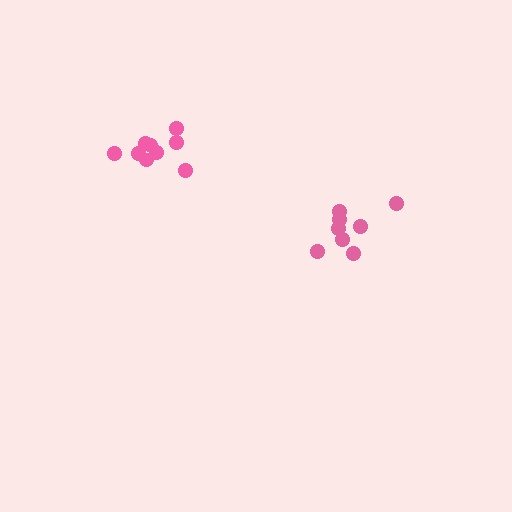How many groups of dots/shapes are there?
There are 2 groups.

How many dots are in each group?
Group 1: 8 dots, Group 2: 9 dots (17 total).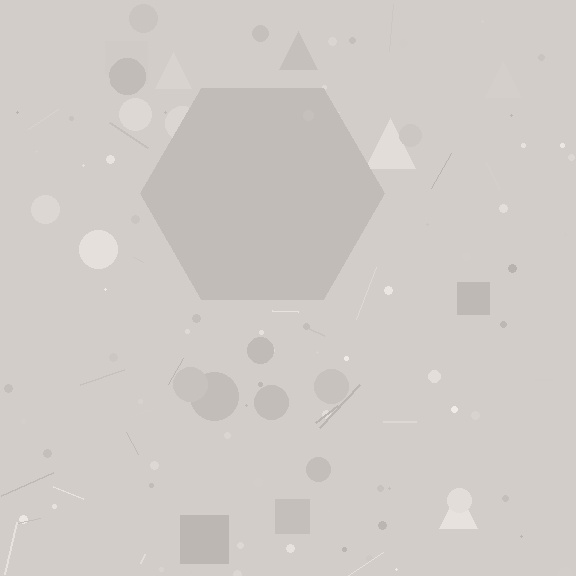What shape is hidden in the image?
A hexagon is hidden in the image.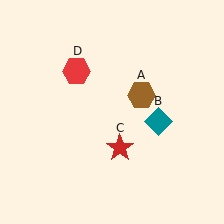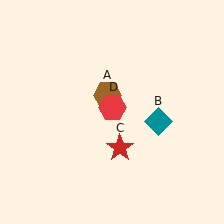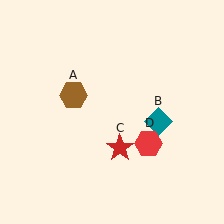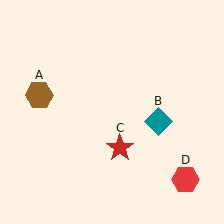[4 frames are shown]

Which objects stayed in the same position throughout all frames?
Teal diamond (object B) and red star (object C) remained stationary.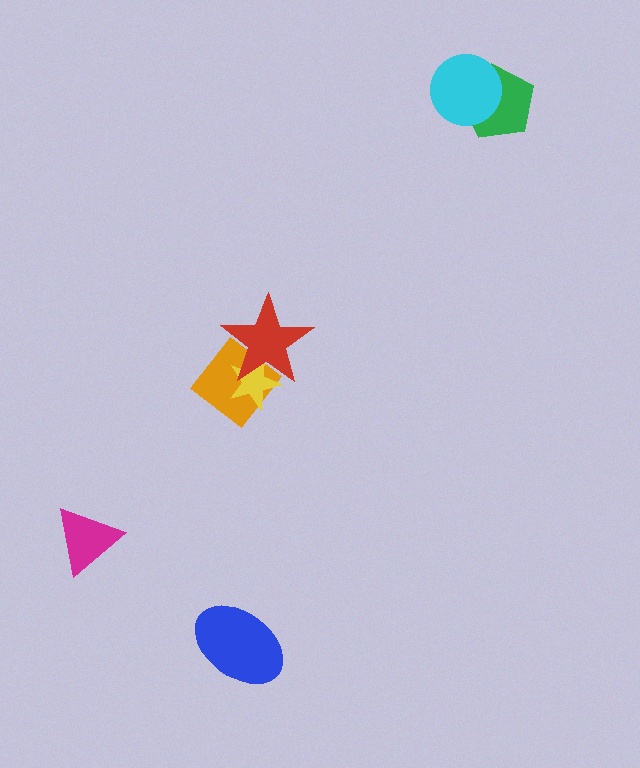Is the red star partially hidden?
No, no other shape covers it.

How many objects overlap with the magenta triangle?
0 objects overlap with the magenta triangle.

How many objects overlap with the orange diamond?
2 objects overlap with the orange diamond.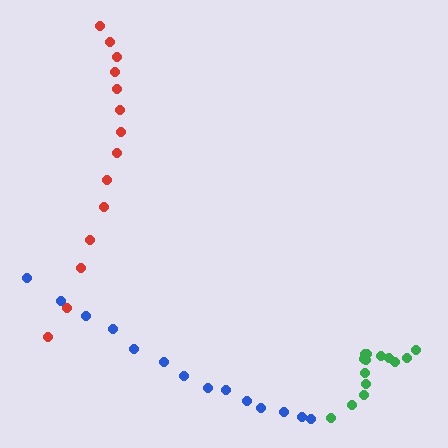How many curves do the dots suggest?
There are 3 distinct paths.